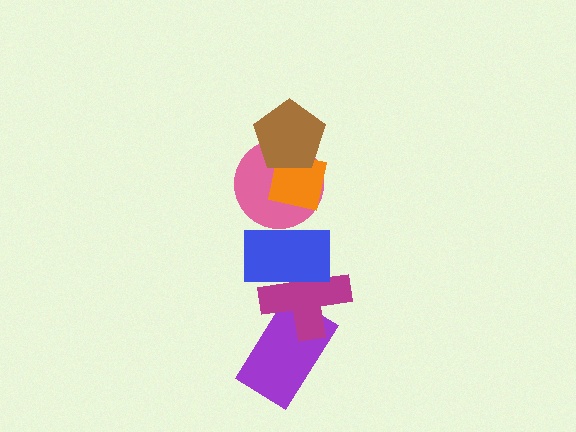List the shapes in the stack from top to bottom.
From top to bottom: the brown pentagon, the orange square, the pink circle, the blue rectangle, the magenta cross, the purple rectangle.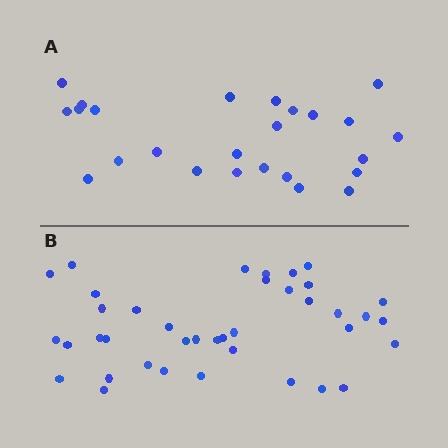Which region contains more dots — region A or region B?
Region B (the bottom region) has more dots.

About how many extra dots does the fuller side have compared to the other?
Region B has approximately 15 more dots than region A.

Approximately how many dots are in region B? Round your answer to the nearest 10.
About 40 dots. (The exact count is 39, which rounds to 40.)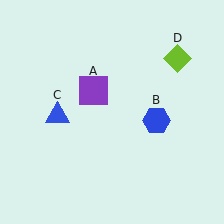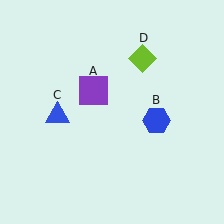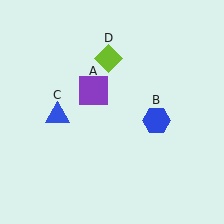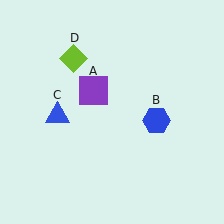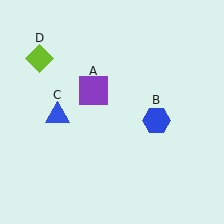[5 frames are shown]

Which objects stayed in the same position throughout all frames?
Purple square (object A) and blue hexagon (object B) and blue triangle (object C) remained stationary.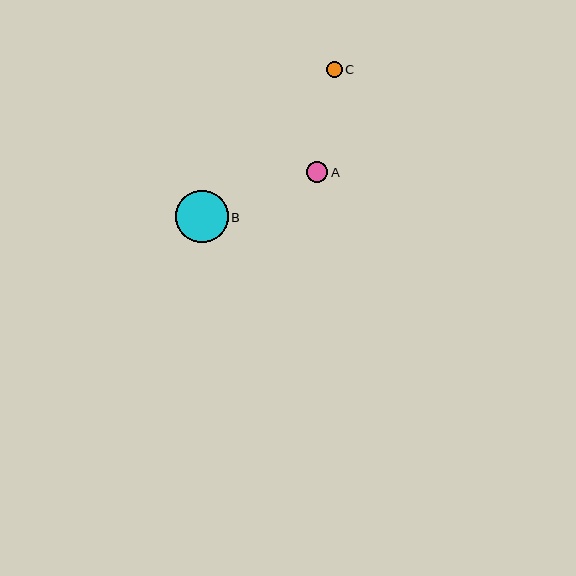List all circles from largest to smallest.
From largest to smallest: B, A, C.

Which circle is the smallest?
Circle C is the smallest with a size of approximately 16 pixels.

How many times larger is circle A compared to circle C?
Circle A is approximately 1.3 times the size of circle C.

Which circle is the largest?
Circle B is the largest with a size of approximately 53 pixels.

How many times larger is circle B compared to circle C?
Circle B is approximately 3.3 times the size of circle C.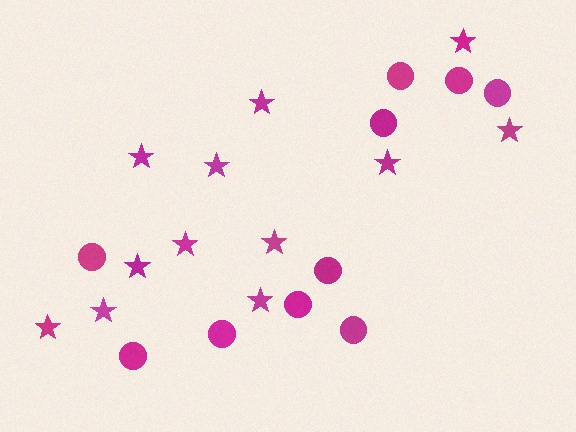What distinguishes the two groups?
There are 2 groups: one group of circles (10) and one group of stars (12).